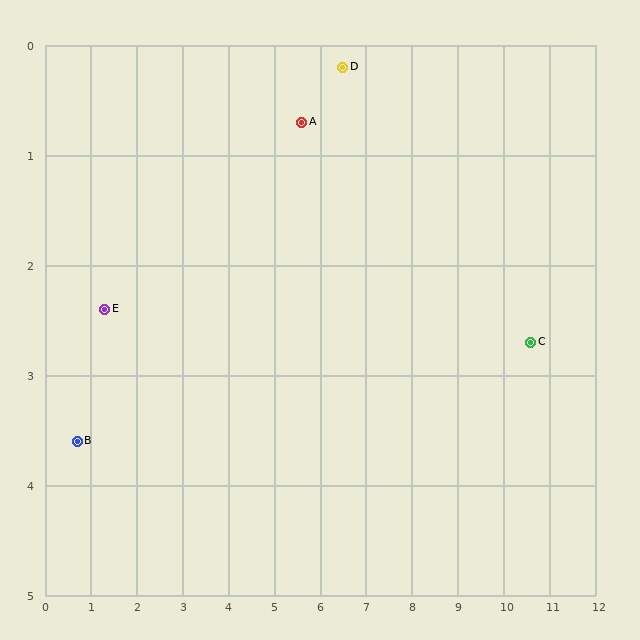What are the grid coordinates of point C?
Point C is at approximately (10.6, 2.7).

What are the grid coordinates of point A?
Point A is at approximately (5.6, 0.7).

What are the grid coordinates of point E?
Point E is at approximately (1.3, 2.4).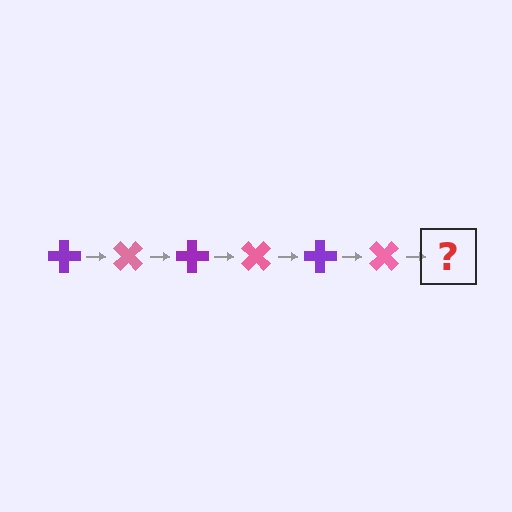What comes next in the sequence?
The next element should be a purple cross, rotated 270 degrees from the start.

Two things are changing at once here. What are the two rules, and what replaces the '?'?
The two rules are that it rotates 45 degrees each step and the color cycles through purple and pink. The '?' should be a purple cross, rotated 270 degrees from the start.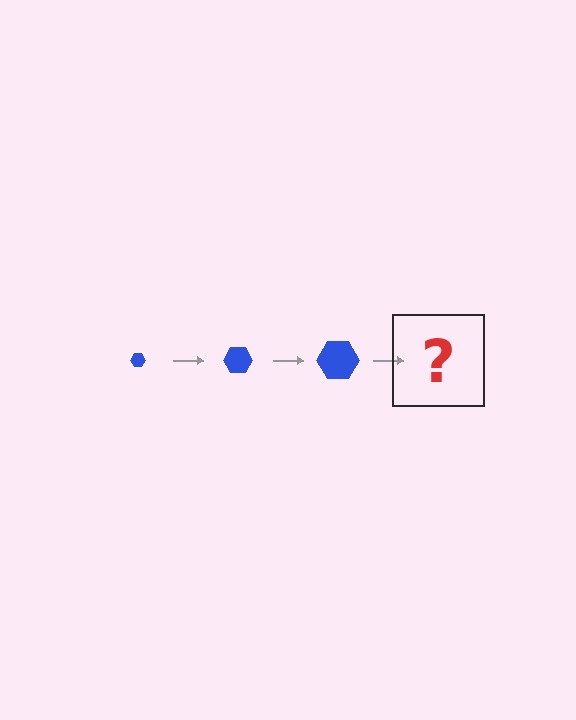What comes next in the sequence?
The next element should be a blue hexagon, larger than the previous one.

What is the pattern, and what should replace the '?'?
The pattern is that the hexagon gets progressively larger each step. The '?' should be a blue hexagon, larger than the previous one.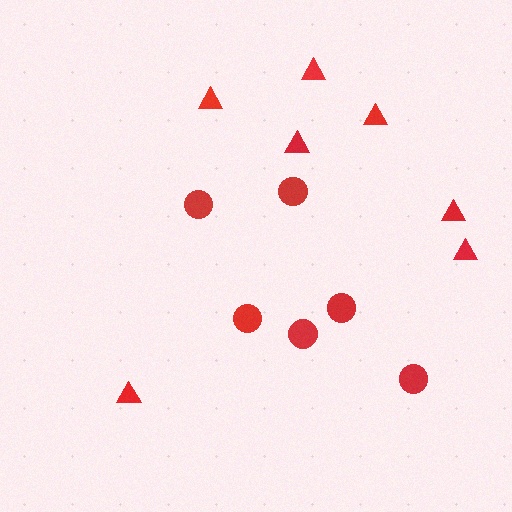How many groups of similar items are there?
There are 2 groups: one group of triangles (7) and one group of circles (6).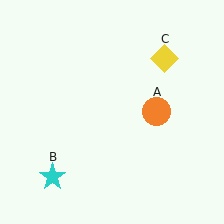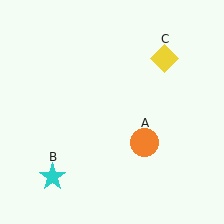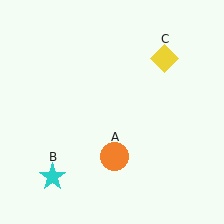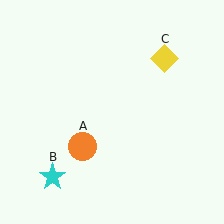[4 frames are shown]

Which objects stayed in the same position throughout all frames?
Cyan star (object B) and yellow diamond (object C) remained stationary.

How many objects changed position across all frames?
1 object changed position: orange circle (object A).